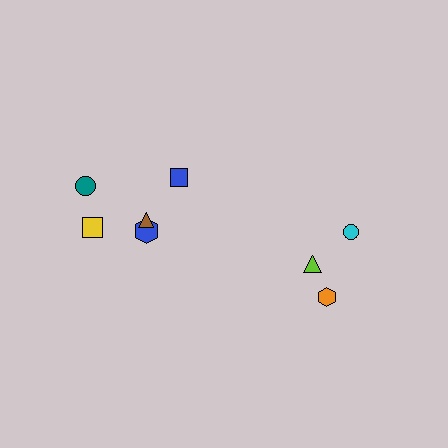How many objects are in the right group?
There are 3 objects.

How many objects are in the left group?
There are 5 objects.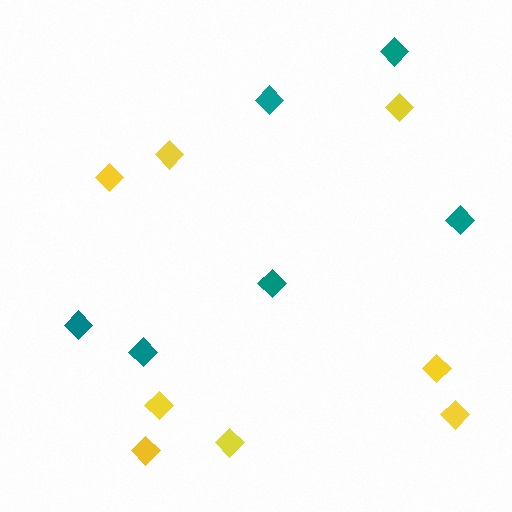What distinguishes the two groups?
There are 2 groups: one group of yellow diamonds (8) and one group of teal diamonds (6).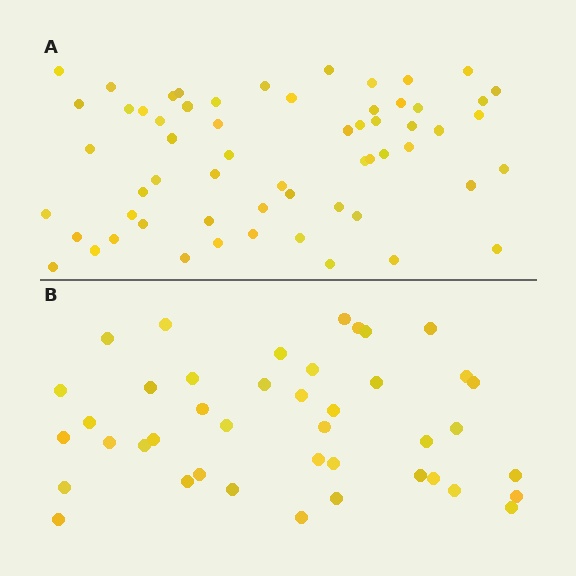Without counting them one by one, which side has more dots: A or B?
Region A (the top region) has more dots.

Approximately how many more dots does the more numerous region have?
Region A has approximately 20 more dots than region B.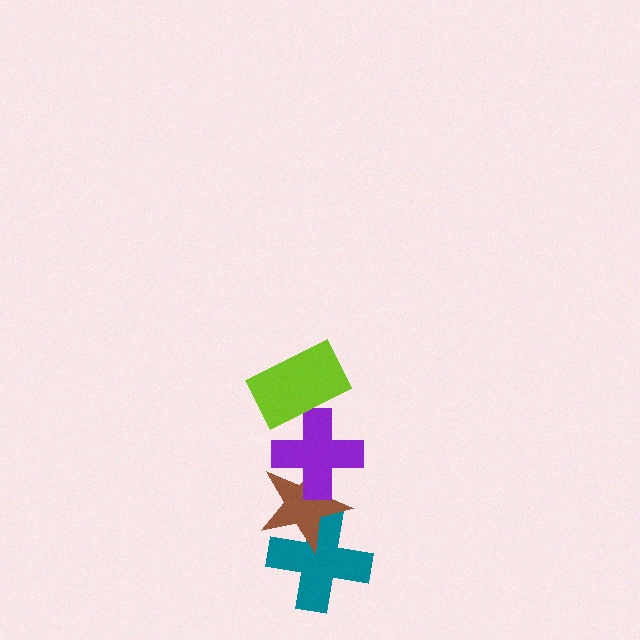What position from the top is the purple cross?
The purple cross is 2nd from the top.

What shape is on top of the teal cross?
The brown star is on top of the teal cross.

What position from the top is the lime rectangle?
The lime rectangle is 1st from the top.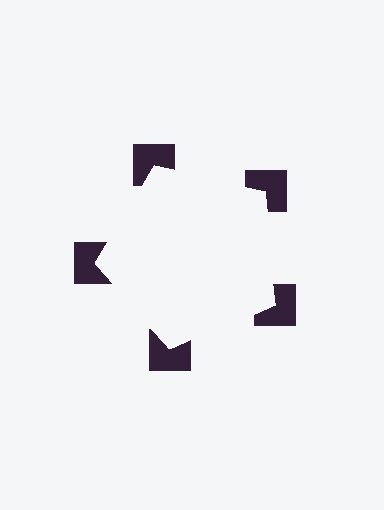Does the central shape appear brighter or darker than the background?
It typically appears slightly brighter than the background, even though no actual brightness change is drawn.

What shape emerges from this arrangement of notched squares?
An illusory pentagon — its edges are inferred from the aligned wedge cuts in the notched squares, not physically drawn.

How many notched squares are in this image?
There are 5 — one at each vertex of the illusory pentagon.